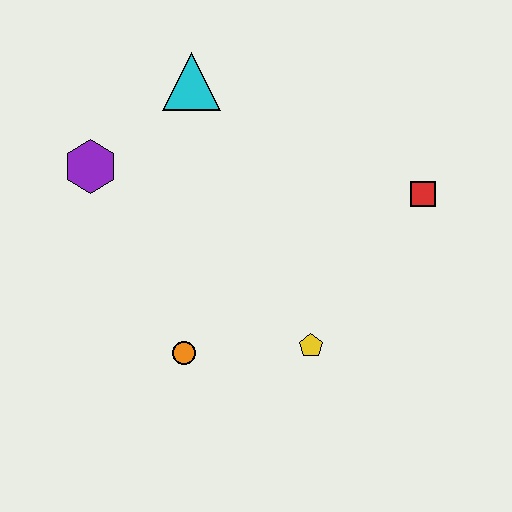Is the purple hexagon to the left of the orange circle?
Yes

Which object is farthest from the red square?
The purple hexagon is farthest from the red square.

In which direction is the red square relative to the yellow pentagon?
The red square is above the yellow pentagon.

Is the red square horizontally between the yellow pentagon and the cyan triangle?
No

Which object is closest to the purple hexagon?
The cyan triangle is closest to the purple hexagon.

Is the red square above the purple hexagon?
No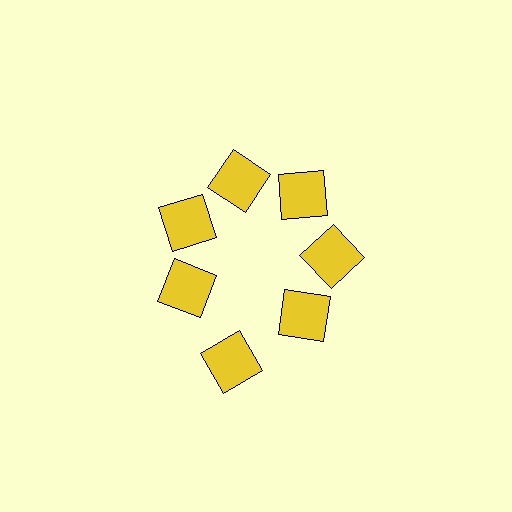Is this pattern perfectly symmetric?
No. The 7 yellow squares are arranged in a ring, but one element near the 6 o'clock position is pushed outward from the center, breaking the 7-fold rotational symmetry.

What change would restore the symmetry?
The symmetry would be restored by moving it inward, back onto the ring so that all 7 squares sit at equal angles and equal distance from the center.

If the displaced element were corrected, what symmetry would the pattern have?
It would have 7-fold rotational symmetry — the pattern would map onto itself every 51 degrees.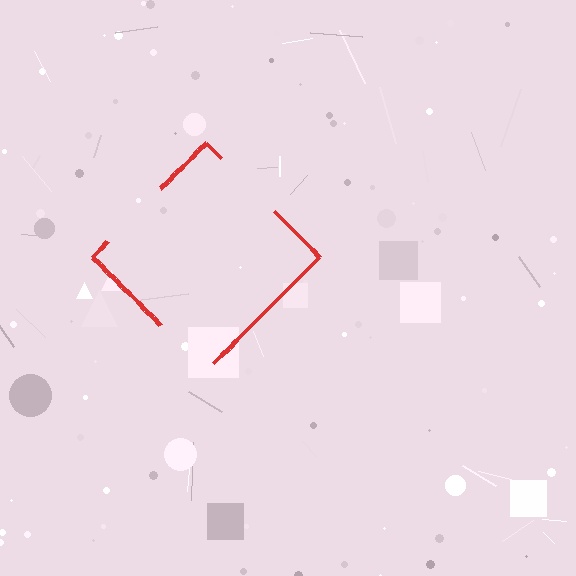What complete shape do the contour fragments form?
The contour fragments form a diamond.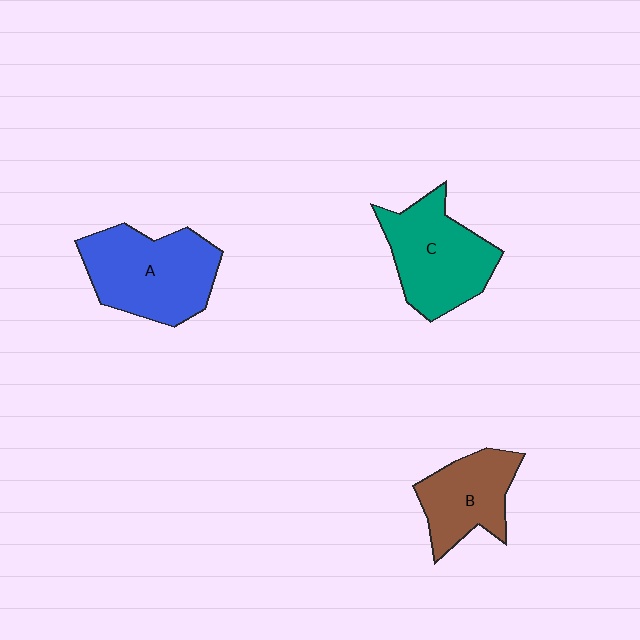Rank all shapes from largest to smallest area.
From largest to smallest: A (blue), C (teal), B (brown).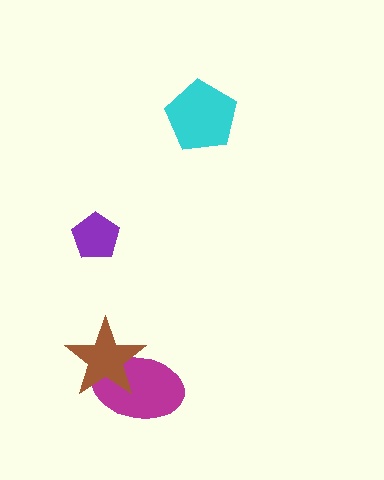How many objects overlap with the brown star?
1 object overlaps with the brown star.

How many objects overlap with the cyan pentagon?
0 objects overlap with the cyan pentagon.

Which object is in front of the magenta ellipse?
The brown star is in front of the magenta ellipse.